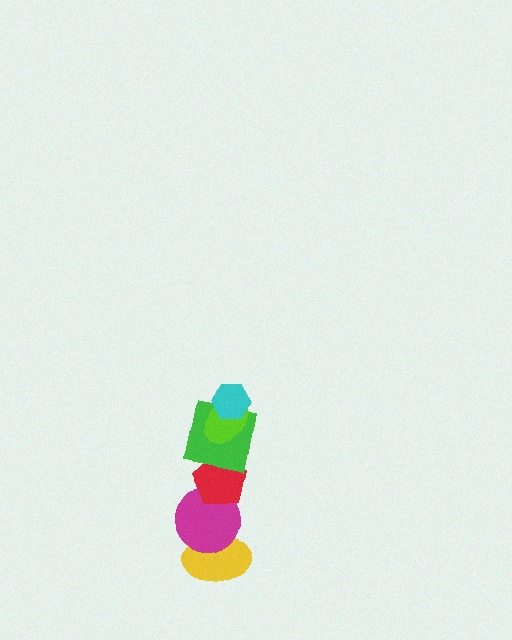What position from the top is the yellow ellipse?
The yellow ellipse is 6th from the top.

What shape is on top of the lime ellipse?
The cyan hexagon is on top of the lime ellipse.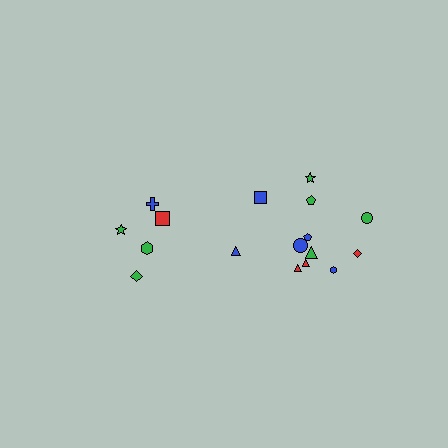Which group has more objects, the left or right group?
The right group.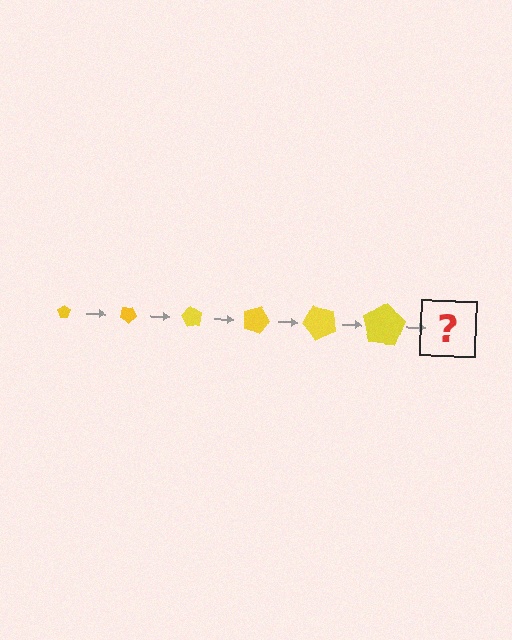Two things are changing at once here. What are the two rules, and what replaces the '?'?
The two rules are that the pentagon grows larger each step and it rotates 30 degrees each step. The '?' should be a pentagon, larger than the previous one and rotated 180 degrees from the start.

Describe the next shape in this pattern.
It should be a pentagon, larger than the previous one and rotated 180 degrees from the start.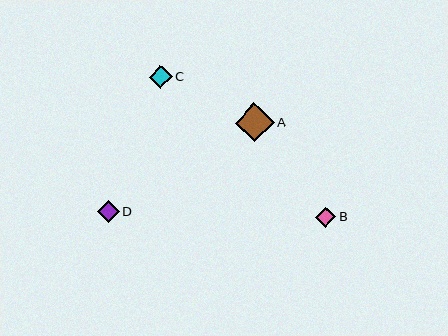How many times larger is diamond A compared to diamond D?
Diamond A is approximately 1.8 times the size of diamond D.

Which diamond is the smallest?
Diamond B is the smallest with a size of approximately 21 pixels.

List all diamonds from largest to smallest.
From largest to smallest: A, C, D, B.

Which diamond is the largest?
Diamond A is the largest with a size of approximately 38 pixels.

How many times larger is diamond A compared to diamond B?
Diamond A is approximately 1.9 times the size of diamond B.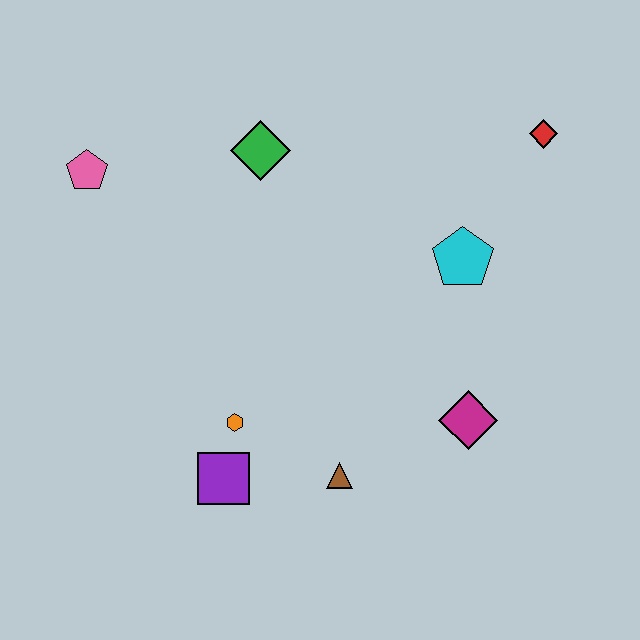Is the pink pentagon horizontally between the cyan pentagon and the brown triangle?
No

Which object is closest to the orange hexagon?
The purple square is closest to the orange hexagon.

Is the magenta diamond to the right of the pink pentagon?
Yes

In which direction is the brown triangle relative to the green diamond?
The brown triangle is below the green diamond.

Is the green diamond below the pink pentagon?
No